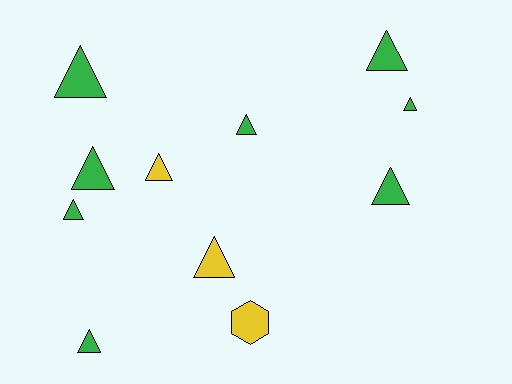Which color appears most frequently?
Green, with 8 objects.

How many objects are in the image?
There are 11 objects.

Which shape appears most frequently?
Triangle, with 10 objects.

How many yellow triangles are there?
There are 2 yellow triangles.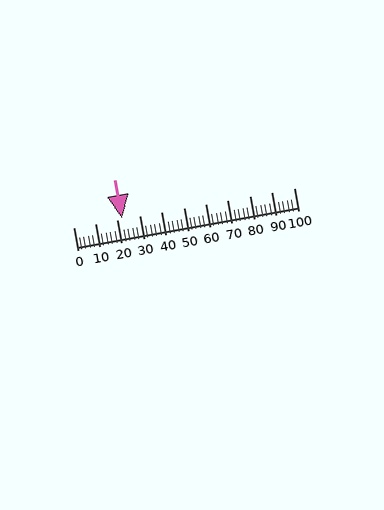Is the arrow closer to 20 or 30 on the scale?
The arrow is closer to 20.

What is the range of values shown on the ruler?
The ruler shows values from 0 to 100.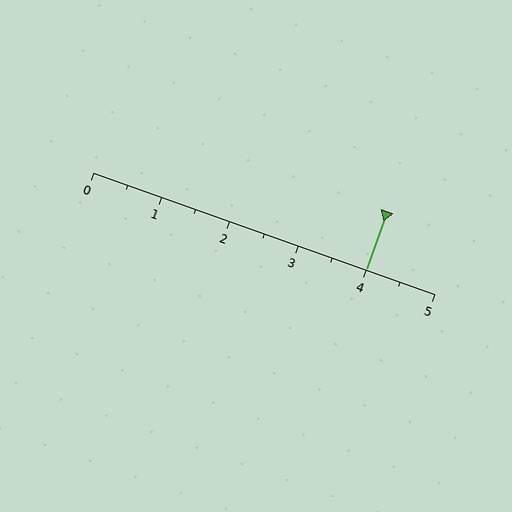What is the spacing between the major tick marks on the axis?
The major ticks are spaced 1 apart.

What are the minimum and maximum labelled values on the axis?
The axis runs from 0 to 5.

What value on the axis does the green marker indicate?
The marker indicates approximately 4.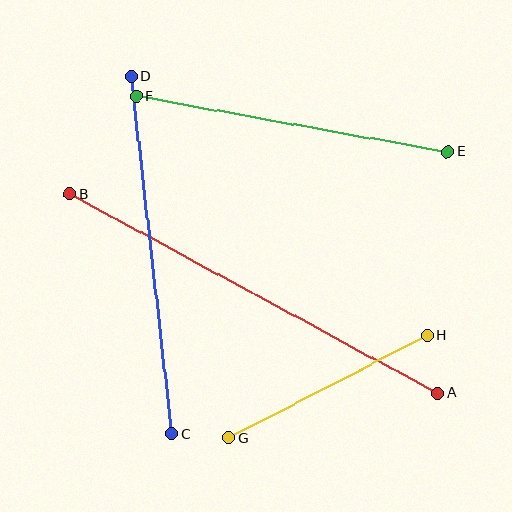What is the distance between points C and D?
The distance is approximately 360 pixels.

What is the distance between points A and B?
The distance is approximately 418 pixels.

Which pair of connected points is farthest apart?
Points A and B are farthest apart.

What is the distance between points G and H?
The distance is approximately 223 pixels.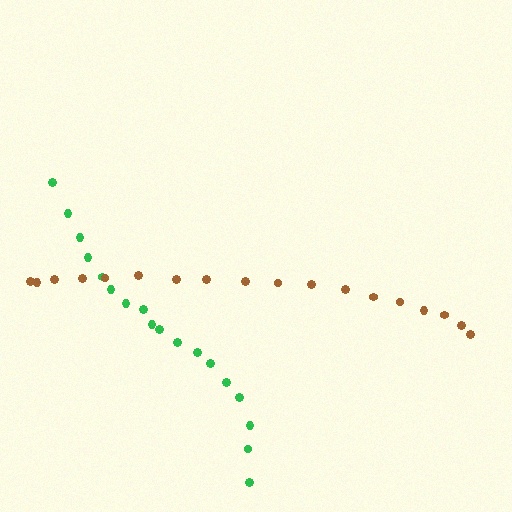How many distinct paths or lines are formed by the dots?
There are 2 distinct paths.